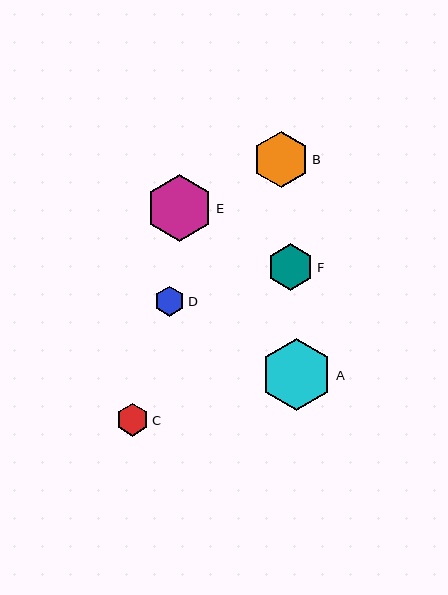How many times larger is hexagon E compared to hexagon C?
Hexagon E is approximately 2.1 times the size of hexagon C.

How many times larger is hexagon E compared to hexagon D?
Hexagon E is approximately 2.2 times the size of hexagon D.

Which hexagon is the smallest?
Hexagon D is the smallest with a size of approximately 30 pixels.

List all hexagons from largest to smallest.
From largest to smallest: A, E, B, F, C, D.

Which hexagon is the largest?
Hexagon A is the largest with a size of approximately 72 pixels.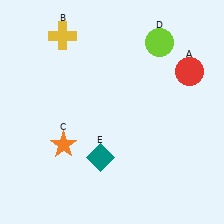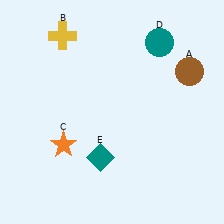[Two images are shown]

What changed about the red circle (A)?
In Image 1, A is red. In Image 2, it changed to brown.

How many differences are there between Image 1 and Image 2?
There are 2 differences between the two images.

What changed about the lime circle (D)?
In Image 1, D is lime. In Image 2, it changed to teal.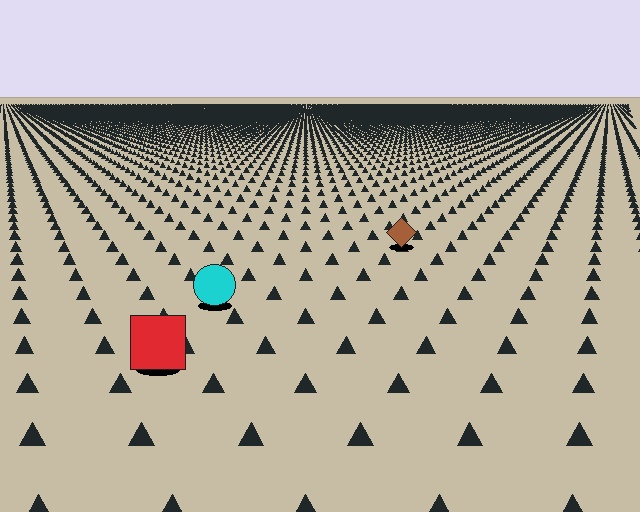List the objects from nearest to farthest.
From nearest to farthest: the red square, the cyan circle, the brown diamond.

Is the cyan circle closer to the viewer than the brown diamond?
Yes. The cyan circle is closer — you can tell from the texture gradient: the ground texture is coarser near it.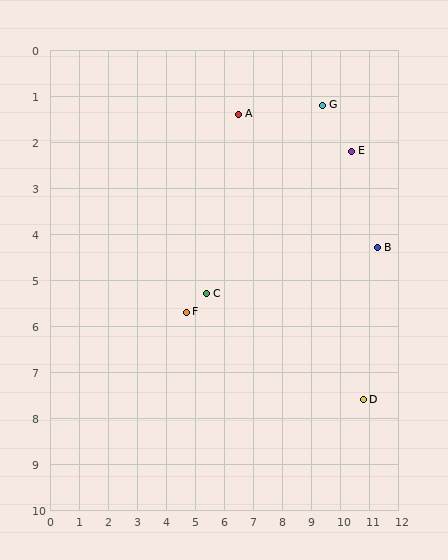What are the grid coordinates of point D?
Point D is at approximately (10.8, 7.6).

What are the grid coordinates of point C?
Point C is at approximately (5.4, 5.3).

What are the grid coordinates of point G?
Point G is at approximately (9.4, 1.2).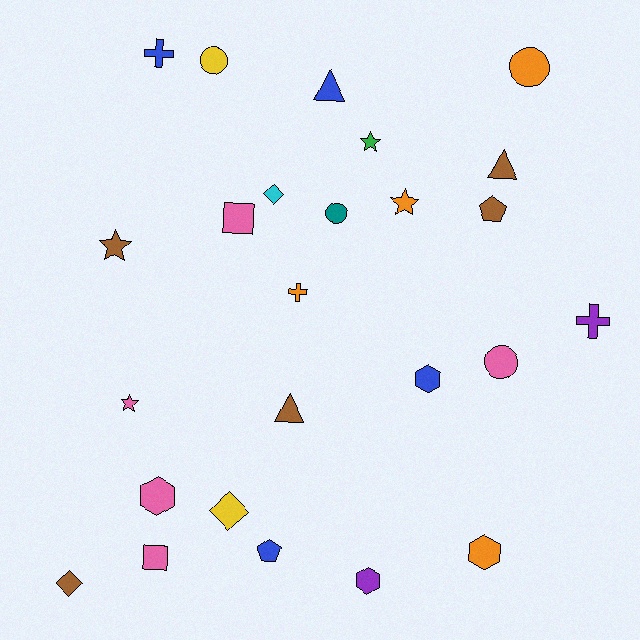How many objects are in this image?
There are 25 objects.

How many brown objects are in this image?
There are 5 brown objects.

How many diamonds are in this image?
There are 3 diamonds.